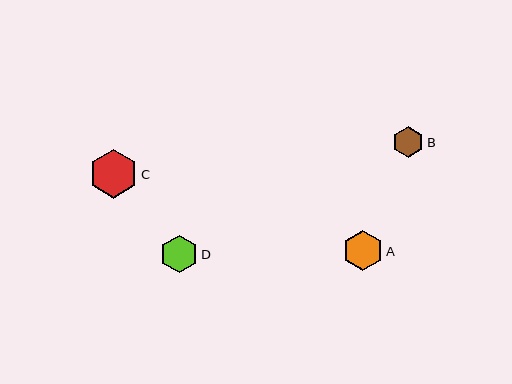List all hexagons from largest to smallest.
From largest to smallest: C, A, D, B.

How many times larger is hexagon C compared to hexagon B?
Hexagon C is approximately 1.6 times the size of hexagon B.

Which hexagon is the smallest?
Hexagon B is the smallest with a size of approximately 31 pixels.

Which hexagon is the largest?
Hexagon C is the largest with a size of approximately 48 pixels.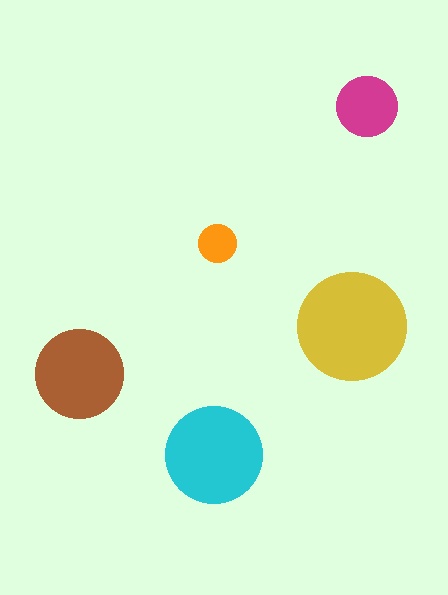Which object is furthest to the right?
The magenta circle is rightmost.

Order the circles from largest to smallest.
the yellow one, the cyan one, the brown one, the magenta one, the orange one.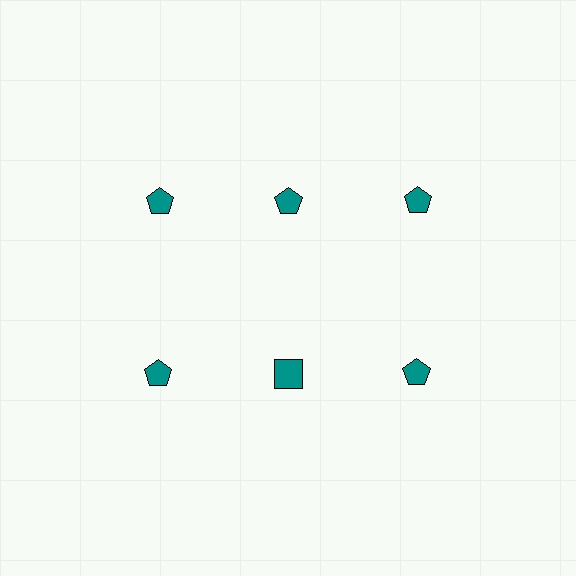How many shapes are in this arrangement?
There are 6 shapes arranged in a grid pattern.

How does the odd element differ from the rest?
It has a different shape: square instead of pentagon.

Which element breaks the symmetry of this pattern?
The teal square in the second row, second from left column breaks the symmetry. All other shapes are teal pentagons.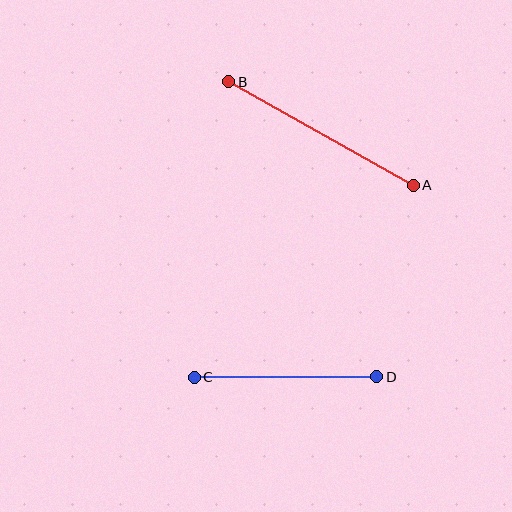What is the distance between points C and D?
The distance is approximately 183 pixels.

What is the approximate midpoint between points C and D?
The midpoint is at approximately (286, 377) pixels.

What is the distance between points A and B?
The distance is approximately 211 pixels.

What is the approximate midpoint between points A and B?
The midpoint is at approximately (321, 133) pixels.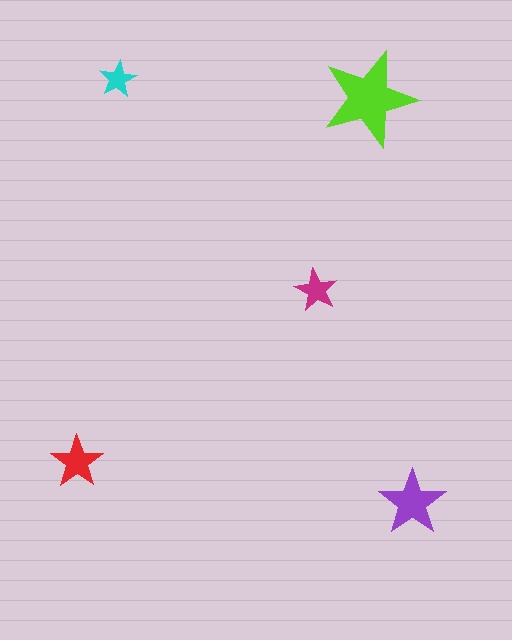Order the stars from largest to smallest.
the lime one, the purple one, the red one, the magenta one, the cyan one.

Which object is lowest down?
The purple star is bottommost.